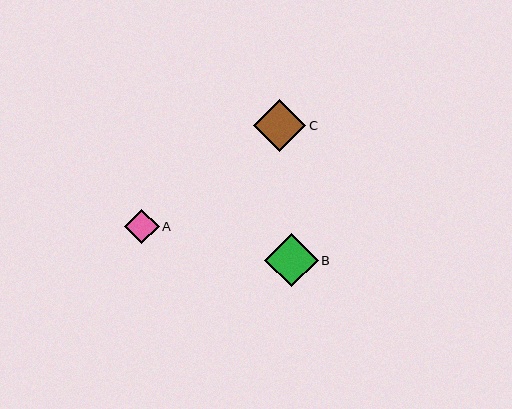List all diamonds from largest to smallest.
From largest to smallest: B, C, A.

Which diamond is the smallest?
Diamond A is the smallest with a size of approximately 34 pixels.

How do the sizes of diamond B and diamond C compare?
Diamond B and diamond C are approximately the same size.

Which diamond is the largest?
Diamond B is the largest with a size of approximately 54 pixels.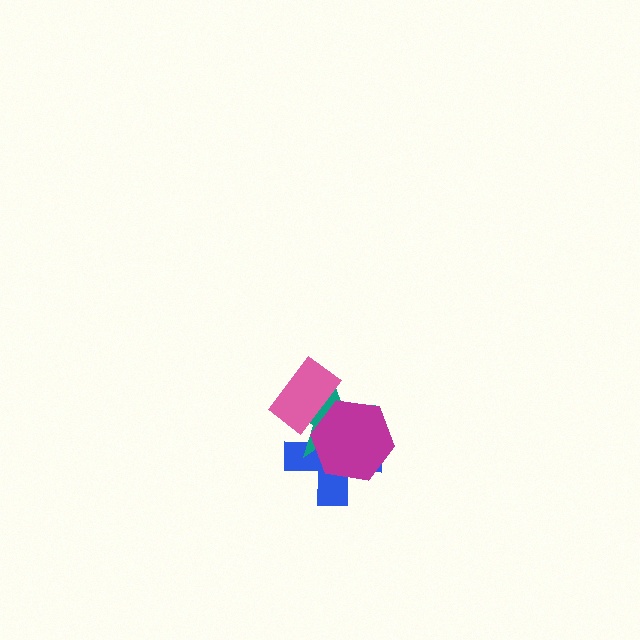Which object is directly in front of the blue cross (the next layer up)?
The teal star is directly in front of the blue cross.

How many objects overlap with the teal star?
3 objects overlap with the teal star.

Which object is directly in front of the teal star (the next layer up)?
The magenta hexagon is directly in front of the teal star.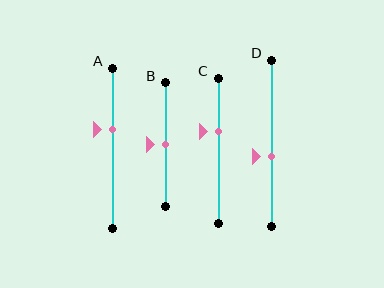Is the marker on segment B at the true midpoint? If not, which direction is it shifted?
Yes, the marker on segment B is at the true midpoint.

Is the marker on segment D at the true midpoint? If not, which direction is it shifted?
No, the marker on segment D is shifted downward by about 8% of the segment length.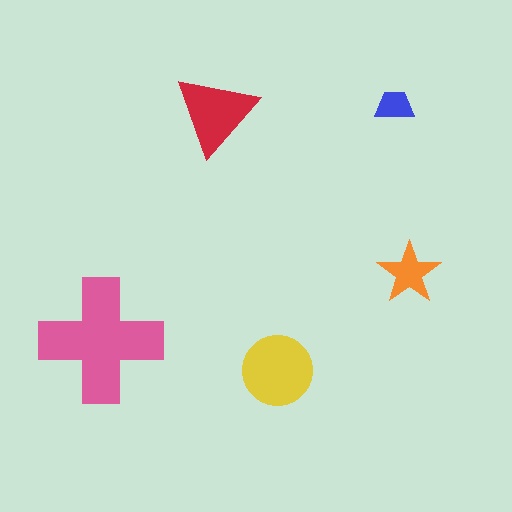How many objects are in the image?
There are 5 objects in the image.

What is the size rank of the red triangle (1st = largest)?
3rd.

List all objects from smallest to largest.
The blue trapezoid, the orange star, the red triangle, the yellow circle, the pink cross.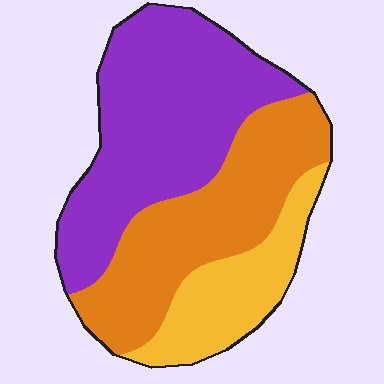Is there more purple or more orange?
Purple.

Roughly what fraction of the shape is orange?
Orange covers around 35% of the shape.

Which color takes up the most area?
Purple, at roughly 45%.